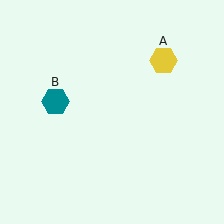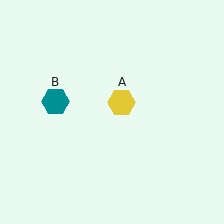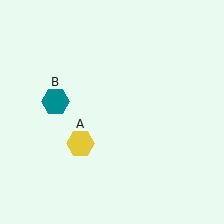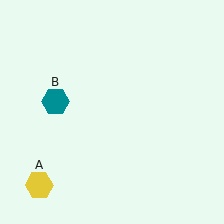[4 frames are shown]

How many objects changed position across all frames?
1 object changed position: yellow hexagon (object A).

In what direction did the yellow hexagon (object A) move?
The yellow hexagon (object A) moved down and to the left.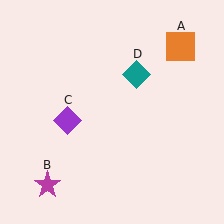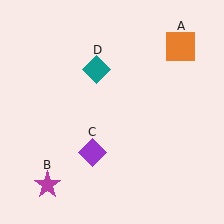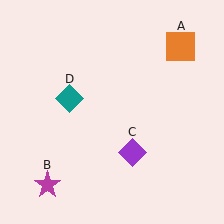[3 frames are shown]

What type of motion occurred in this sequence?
The purple diamond (object C), teal diamond (object D) rotated counterclockwise around the center of the scene.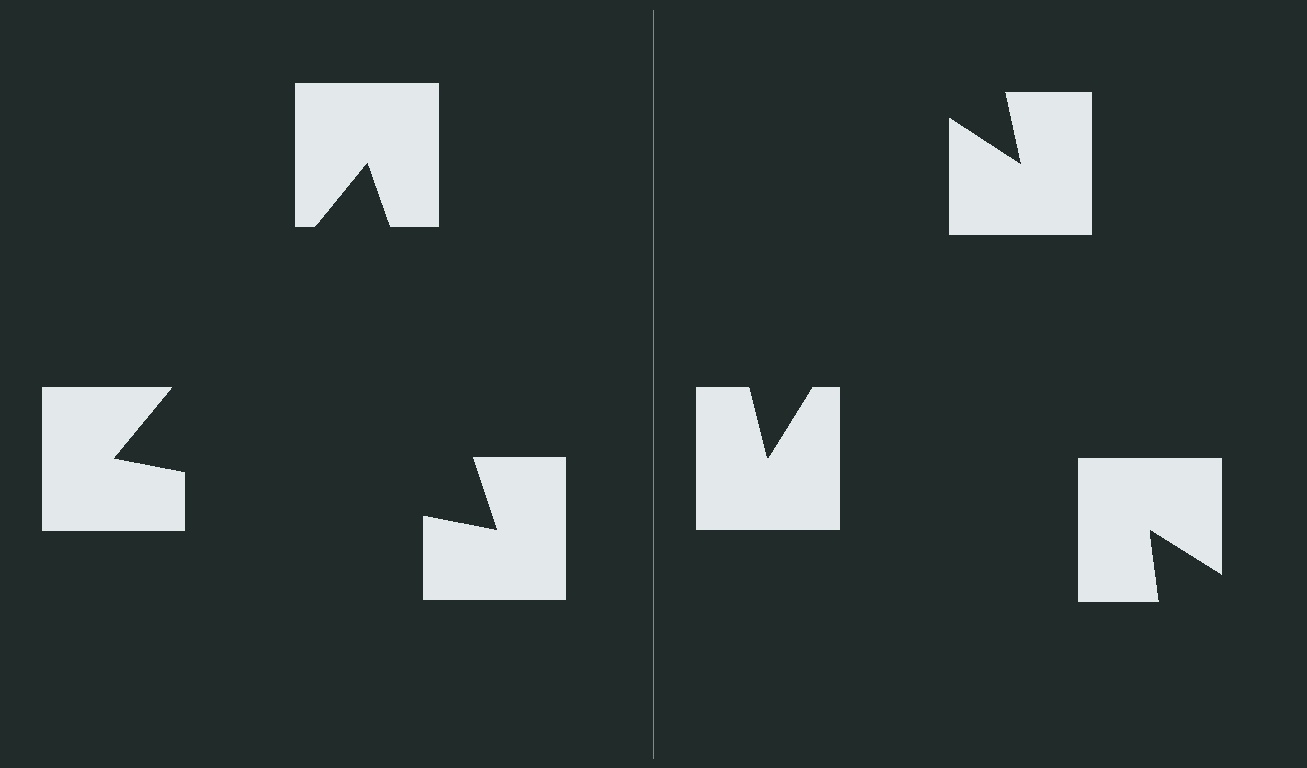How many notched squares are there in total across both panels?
6 — 3 on each side.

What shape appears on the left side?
An illusory triangle.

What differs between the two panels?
The notched squares are positioned identically on both sides; only the wedge orientations differ. On the left they align to a triangle; on the right they are misaligned.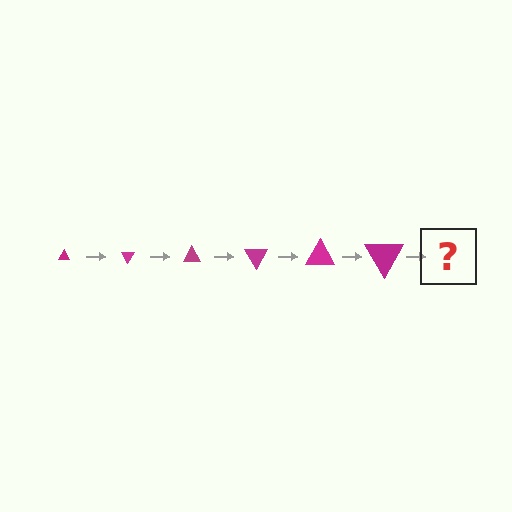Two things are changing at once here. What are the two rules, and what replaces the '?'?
The two rules are that the triangle grows larger each step and it rotates 60 degrees each step. The '?' should be a triangle, larger than the previous one and rotated 360 degrees from the start.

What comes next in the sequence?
The next element should be a triangle, larger than the previous one and rotated 360 degrees from the start.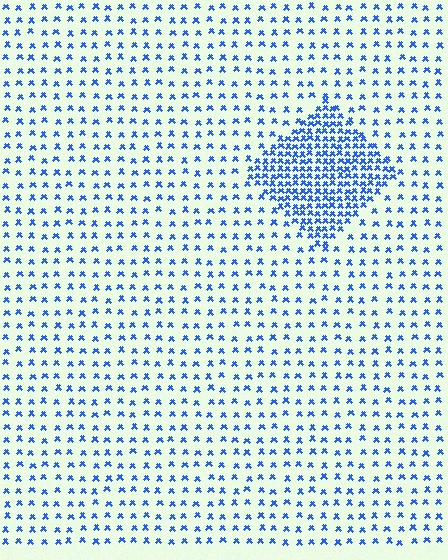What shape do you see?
I see a diamond.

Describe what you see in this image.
The image contains small blue elements arranged at two different densities. A diamond-shaped region is visible where the elements are more densely packed than the surrounding area.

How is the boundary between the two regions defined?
The boundary is defined by a change in element density (approximately 2.9x ratio). All elements are the same color, size, and shape.